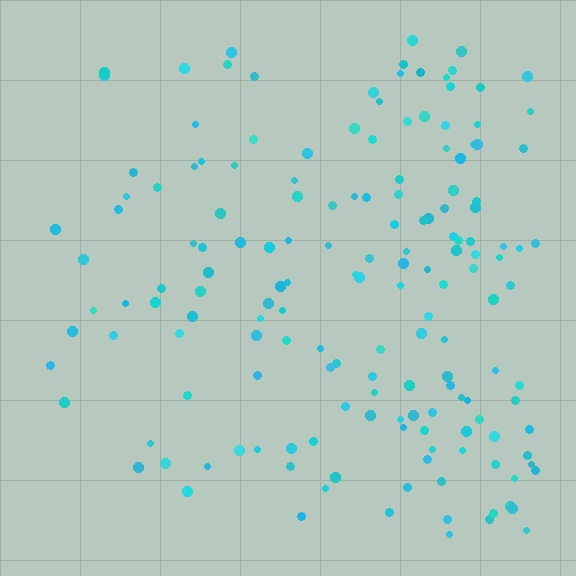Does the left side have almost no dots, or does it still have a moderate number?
Still a moderate number, just noticeably fewer than the right.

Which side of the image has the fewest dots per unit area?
The left.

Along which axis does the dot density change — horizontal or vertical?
Horizontal.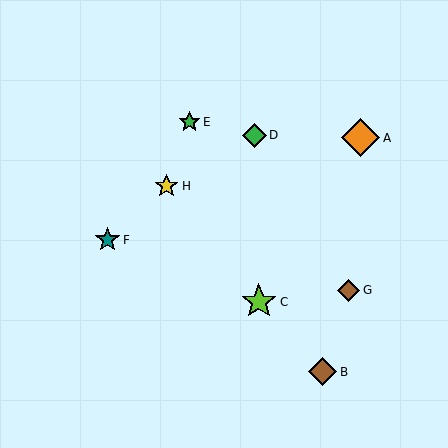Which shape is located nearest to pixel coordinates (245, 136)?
The green diamond (labeled D) at (254, 135) is nearest to that location.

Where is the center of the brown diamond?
The center of the brown diamond is at (349, 290).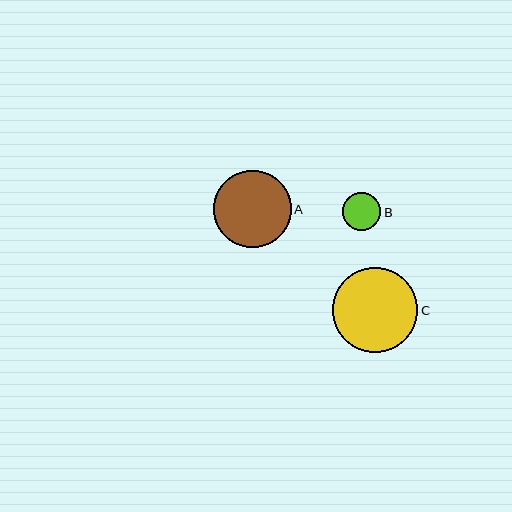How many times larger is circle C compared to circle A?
Circle C is approximately 1.1 times the size of circle A.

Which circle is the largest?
Circle C is the largest with a size of approximately 85 pixels.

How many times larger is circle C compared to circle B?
Circle C is approximately 2.2 times the size of circle B.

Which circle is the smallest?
Circle B is the smallest with a size of approximately 38 pixels.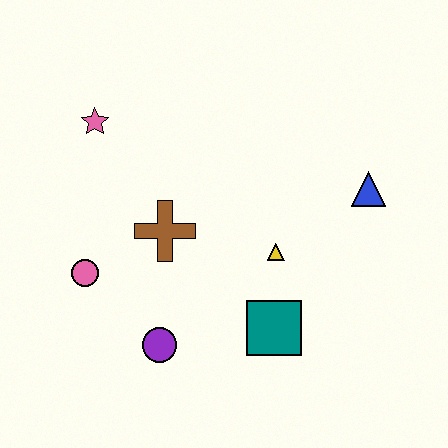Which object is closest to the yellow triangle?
The teal square is closest to the yellow triangle.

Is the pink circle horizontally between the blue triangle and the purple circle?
No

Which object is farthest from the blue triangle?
The pink circle is farthest from the blue triangle.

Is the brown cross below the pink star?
Yes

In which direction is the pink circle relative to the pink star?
The pink circle is below the pink star.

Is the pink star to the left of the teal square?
Yes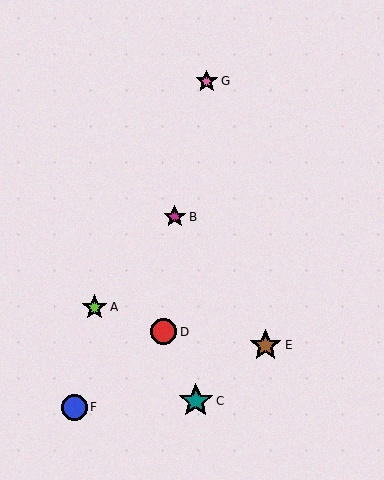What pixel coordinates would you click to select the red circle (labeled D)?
Click at (164, 332) to select the red circle D.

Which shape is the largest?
The teal star (labeled C) is the largest.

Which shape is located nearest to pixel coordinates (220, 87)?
The pink star (labeled G) at (207, 81) is nearest to that location.